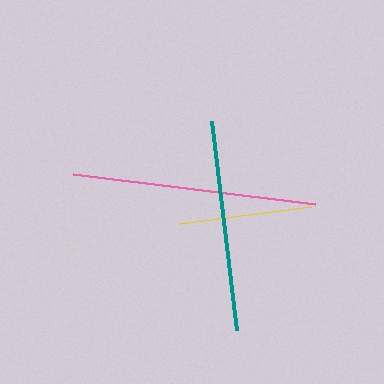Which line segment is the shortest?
The yellow line is the shortest at approximately 134 pixels.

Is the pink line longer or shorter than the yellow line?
The pink line is longer than the yellow line.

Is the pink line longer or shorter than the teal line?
The pink line is longer than the teal line.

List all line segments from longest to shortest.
From longest to shortest: pink, teal, yellow.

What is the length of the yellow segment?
The yellow segment is approximately 134 pixels long.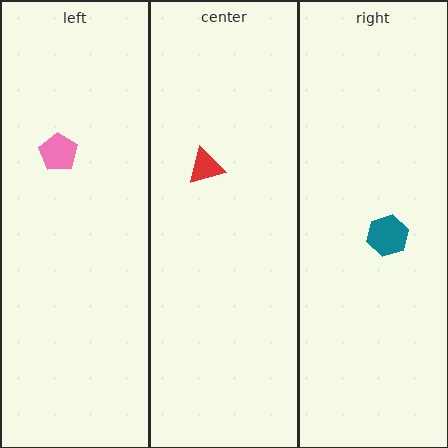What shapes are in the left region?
The pink pentagon.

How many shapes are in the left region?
1.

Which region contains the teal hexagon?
The right region.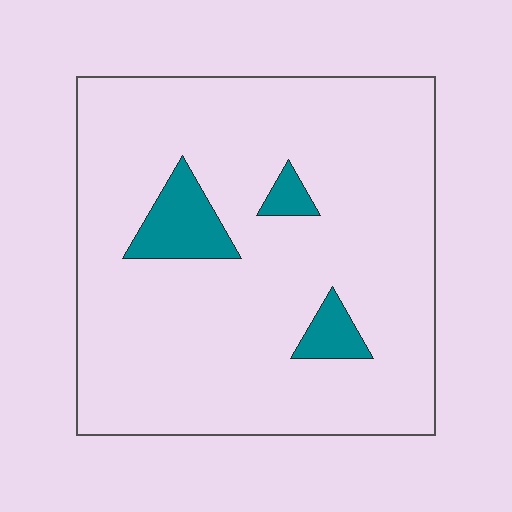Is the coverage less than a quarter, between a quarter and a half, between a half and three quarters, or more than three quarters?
Less than a quarter.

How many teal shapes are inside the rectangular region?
3.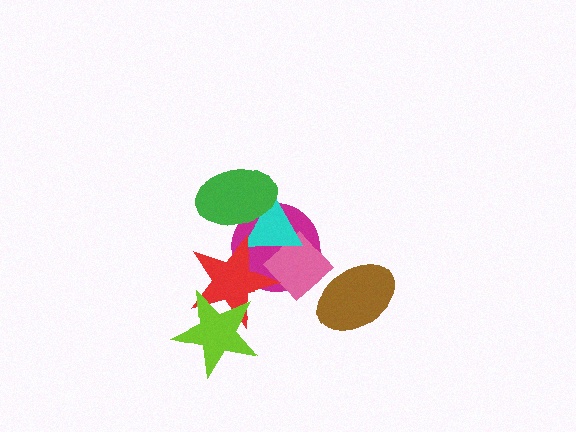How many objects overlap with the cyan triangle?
4 objects overlap with the cyan triangle.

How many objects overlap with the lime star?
1 object overlaps with the lime star.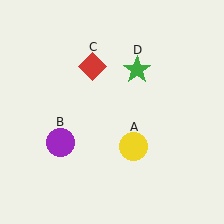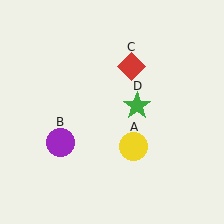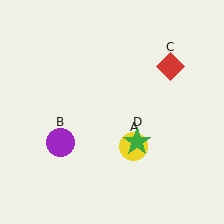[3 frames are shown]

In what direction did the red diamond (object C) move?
The red diamond (object C) moved right.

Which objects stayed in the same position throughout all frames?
Yellow circle (object A) and purple circle (object B) remained stationary.